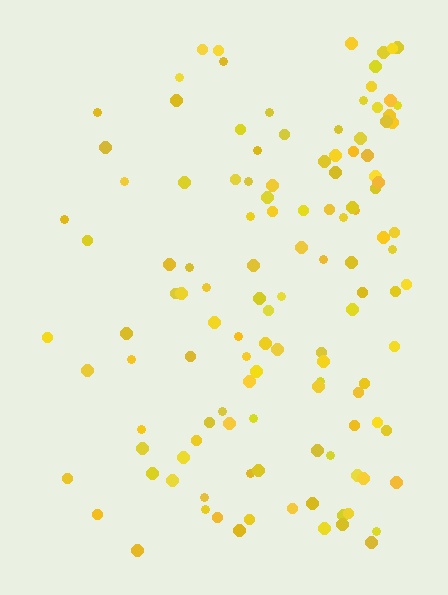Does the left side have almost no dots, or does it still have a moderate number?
Still a moderate number, just noticeably fewer than the right.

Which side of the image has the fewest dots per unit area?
The left.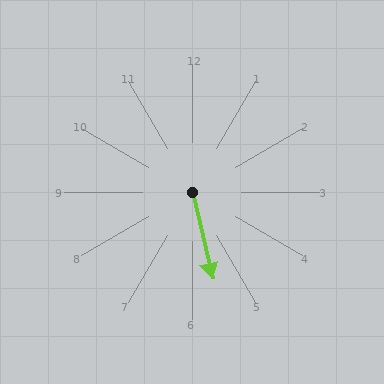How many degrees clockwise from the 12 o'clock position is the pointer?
Approximately 167 degrees.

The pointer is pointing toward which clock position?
Roughly 6 o'clock.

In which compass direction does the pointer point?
South.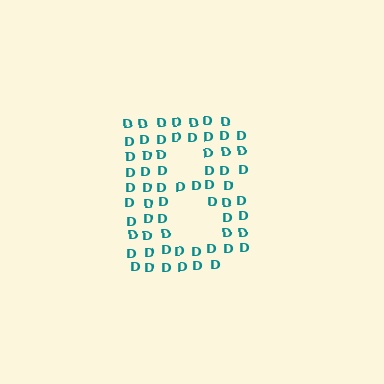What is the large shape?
The large shape is the letter B.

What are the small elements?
The small elements are letter D's.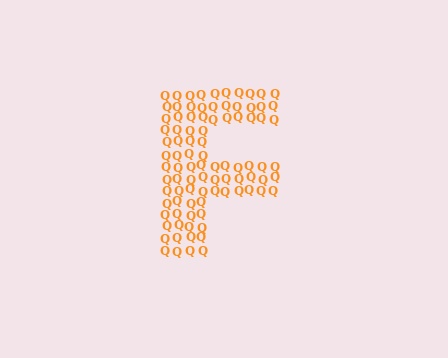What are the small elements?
The small elements are letter Q's.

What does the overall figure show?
The overall figure shows the letter F.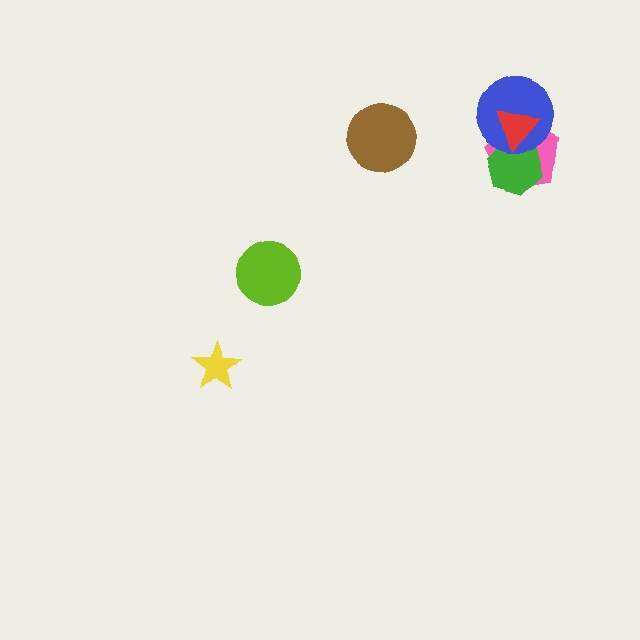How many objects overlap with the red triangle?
3 objects overlap with the red triangle.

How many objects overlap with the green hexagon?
3 objects overlap with the green hexagon.